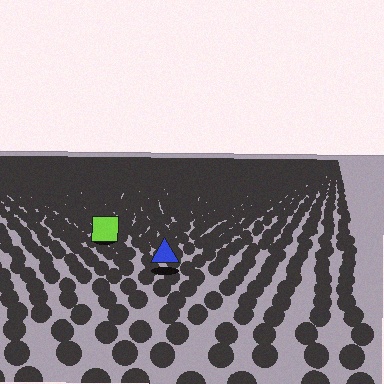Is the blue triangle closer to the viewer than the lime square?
Yes. The blue triangle is closer — you can tell from the texture gradient: the ground texture is coarser near it.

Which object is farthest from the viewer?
The lime square is farthest from the viewer. It appears smaller and the ground texture around it is denser.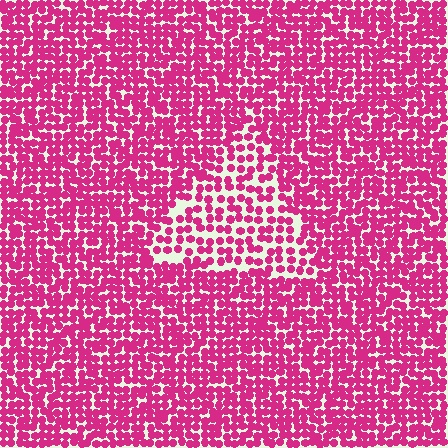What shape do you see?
I see a triangle.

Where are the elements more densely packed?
The elements are more densely packed outside the triangle boundary.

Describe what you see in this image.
The image contains small magenta elements arranged at two different densities. A triangle-shaped region is visible where the elements are less densely packed than the surrounding area.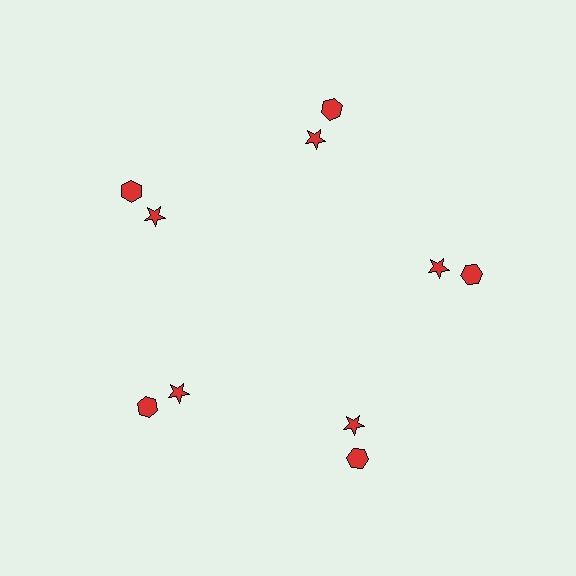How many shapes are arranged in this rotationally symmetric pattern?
There are 10 shapes, arranged in 5 groups of 2.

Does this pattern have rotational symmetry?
Yes, this pattern has 5-fold rotational symmetry. It looks the same after rotating 72 degrees around the center.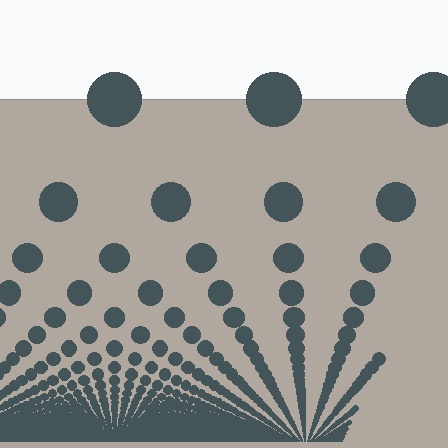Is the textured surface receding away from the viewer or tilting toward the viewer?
The surface appears to tilt toward the viewer. Texture elements get larger and sparser toward the top.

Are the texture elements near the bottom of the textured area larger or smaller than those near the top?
Smaller. The gradient is inverted — elements near the bottom are smaller and denser.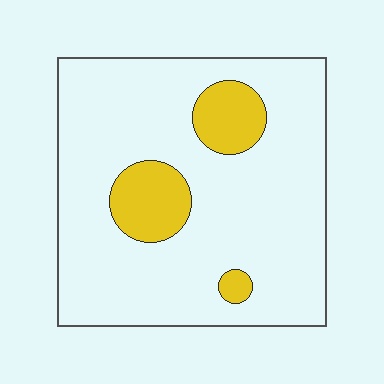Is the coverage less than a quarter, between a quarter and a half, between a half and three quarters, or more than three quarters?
Less than a quarter.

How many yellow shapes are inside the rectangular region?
3.